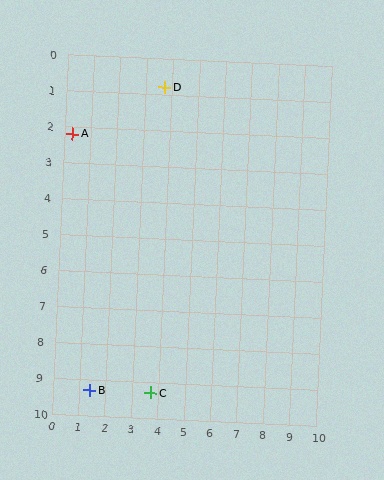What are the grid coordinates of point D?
Point D is at approximately (3.7, 0.8).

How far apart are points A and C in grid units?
Points A and C are about 7.9 grid units apart.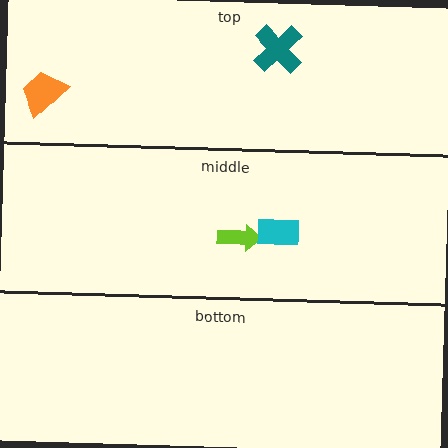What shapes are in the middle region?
The lime arrow, the cyan rectangle.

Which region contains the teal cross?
The top region.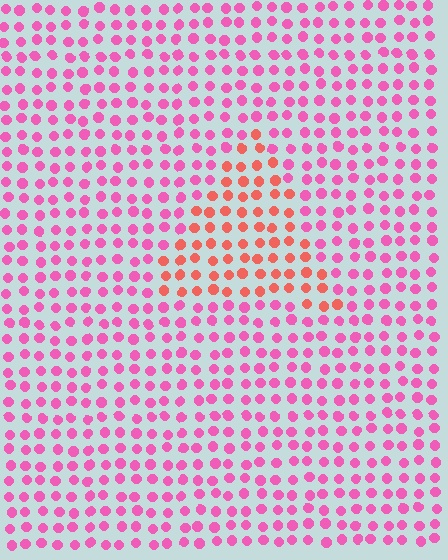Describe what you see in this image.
The image is filled with small pink elements in a uniform arrangement. A triangle-shaped region is visible where the elements are tinted to a slightly different hue, forming a subtle color boundary.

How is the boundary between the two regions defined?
The boundary is defined purely by a slight shift in hue (about 40 degrees). Spacing, size, and orientation are identical on both sides.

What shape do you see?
I see a triangle.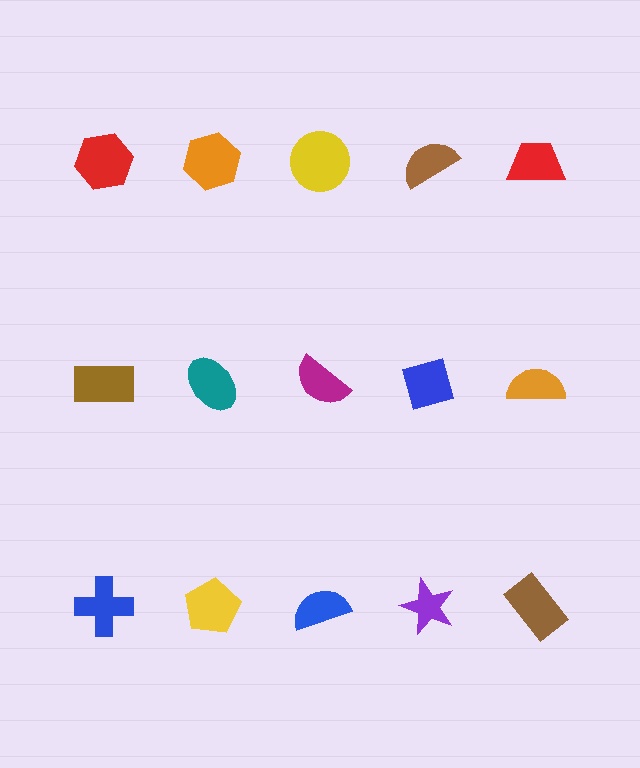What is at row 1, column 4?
A brown semicircle.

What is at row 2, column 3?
A magenta semicircle.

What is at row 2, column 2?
A teal ellipse.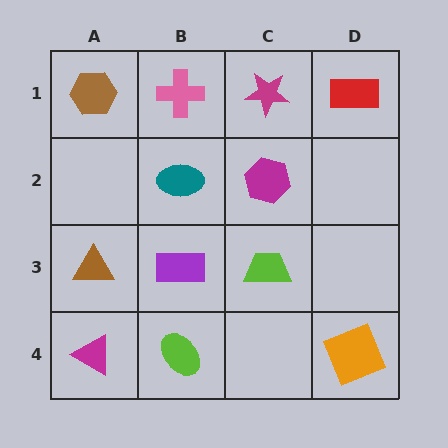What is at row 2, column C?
A magenta hexagon.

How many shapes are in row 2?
2 shapes.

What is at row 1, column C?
A magenta star.